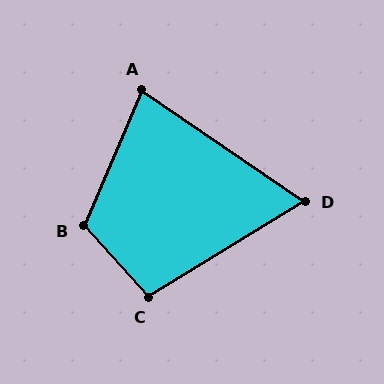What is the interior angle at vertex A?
Approximately 79 degrees (acute).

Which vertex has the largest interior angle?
B, at approximately 114 degrees.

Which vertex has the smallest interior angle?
D, at approximately 66 degrees.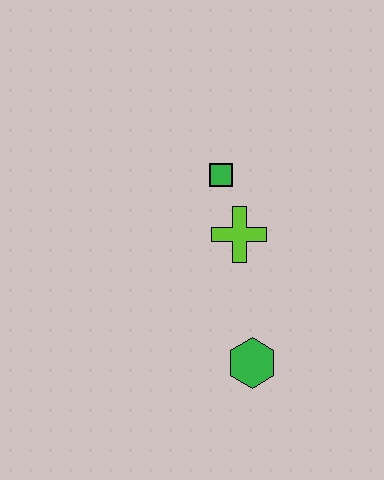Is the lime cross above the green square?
No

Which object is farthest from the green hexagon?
The green square is farthest from the green hexagon.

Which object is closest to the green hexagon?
The lime cross is closest to the green hexagon.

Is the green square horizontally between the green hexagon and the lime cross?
No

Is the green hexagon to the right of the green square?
Yes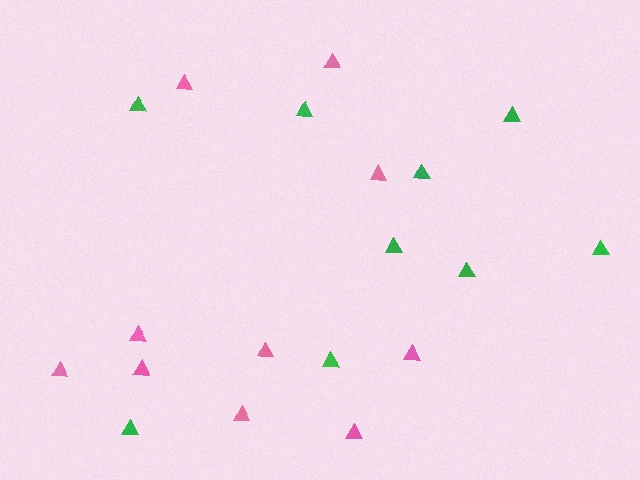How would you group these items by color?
There are 2 groups: one group of pink triangles (10) and one group of green triangles (9).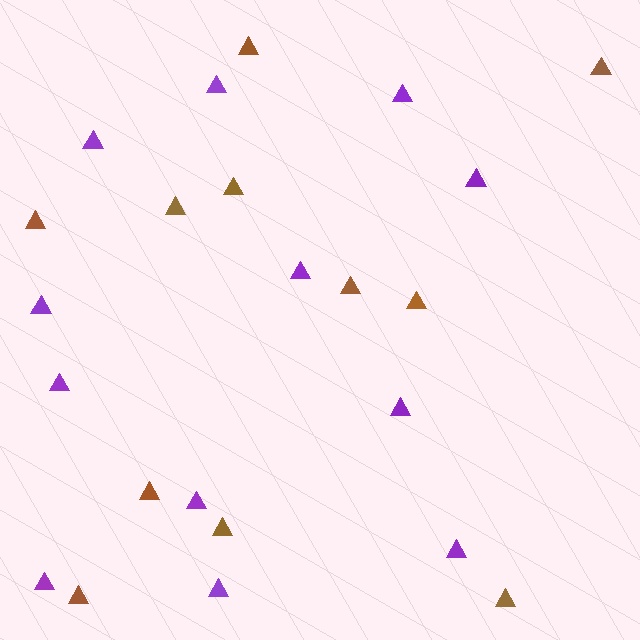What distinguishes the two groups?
There are 2 groups: one group of purple triangles (12) and one group of brown triangles (11).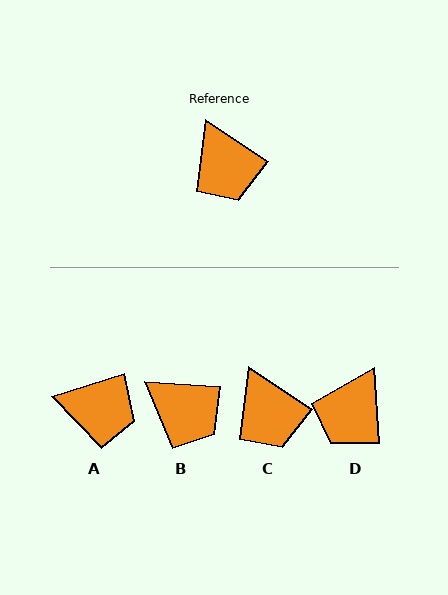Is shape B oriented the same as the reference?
No, it is off by about 30 degrees.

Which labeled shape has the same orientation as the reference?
C.